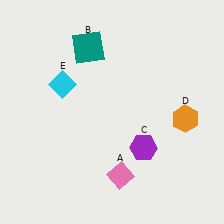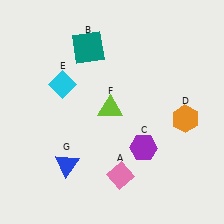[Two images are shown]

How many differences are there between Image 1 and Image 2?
There are 2 differences between the two images.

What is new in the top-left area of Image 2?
A lime triangle (F) was added in the top-left area of Image 2.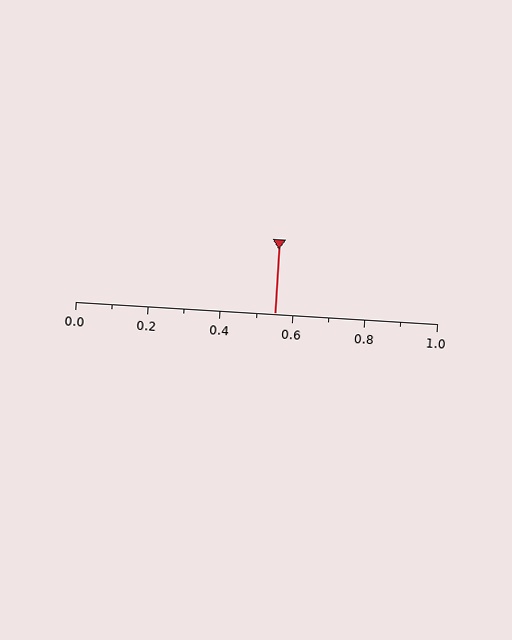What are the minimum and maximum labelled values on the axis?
The axis runs from 0.0 to 1.0.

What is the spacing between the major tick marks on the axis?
The major ticks are spaced 0.2 apart.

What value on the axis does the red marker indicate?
The marker indicates approximately 0.55.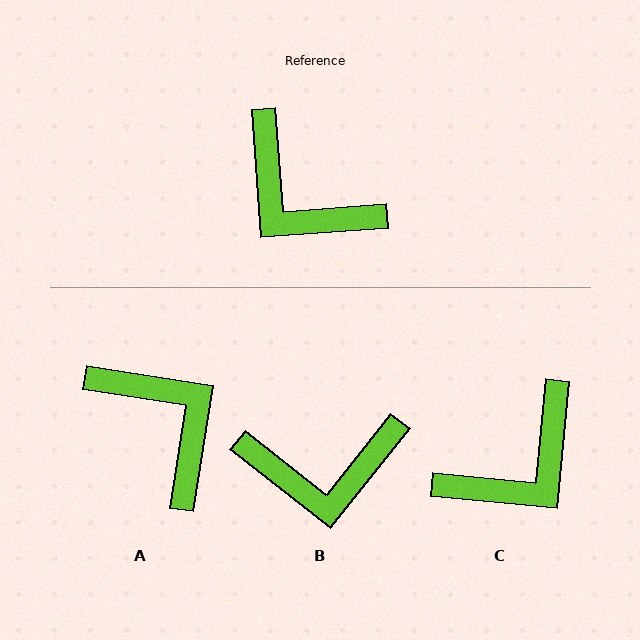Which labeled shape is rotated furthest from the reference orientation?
A, about 167 degrees away.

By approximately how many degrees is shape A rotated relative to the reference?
Approximately 167 degrees counter-clockwise.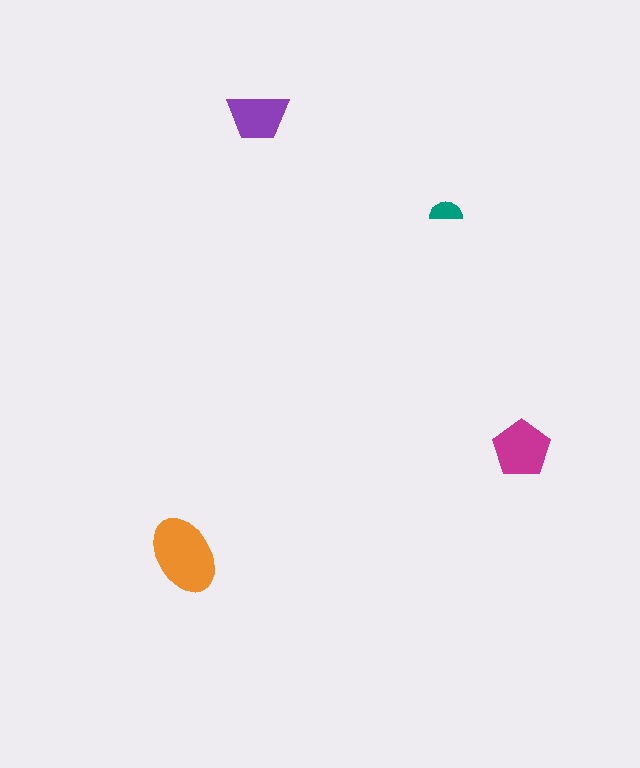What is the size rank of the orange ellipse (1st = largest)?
1st.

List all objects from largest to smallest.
The orange ellipse, the magenta pentagon, the purple trapezoid, the teal semicircle.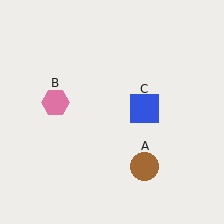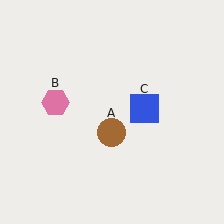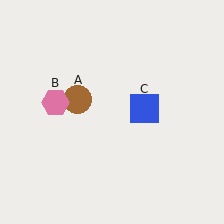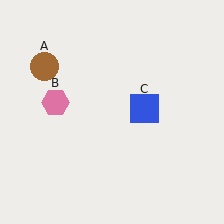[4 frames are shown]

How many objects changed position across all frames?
1 object changed position: brown circle (object A).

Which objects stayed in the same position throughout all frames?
Pink hexagon (object B) and blue square (object C) remained stationary.